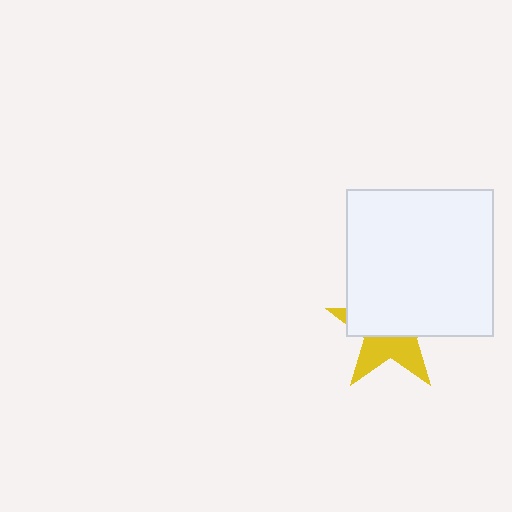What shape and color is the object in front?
The object in front is a white square.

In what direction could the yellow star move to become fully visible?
The yellow star could move down. That would shift it out from behind the white square entirely.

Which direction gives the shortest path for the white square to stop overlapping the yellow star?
Moving up gives the shortest separation.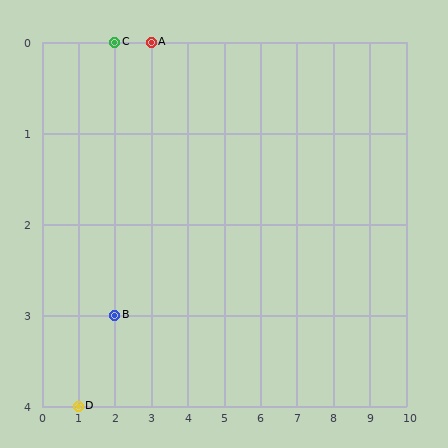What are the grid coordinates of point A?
Point A is at grid coordinates (3, 0).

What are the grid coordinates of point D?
Point D is at grid coordinates (1, 4).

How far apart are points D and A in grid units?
Points D and A are 2 columns and 4 rows apart (about 4.5 grid units diagonally).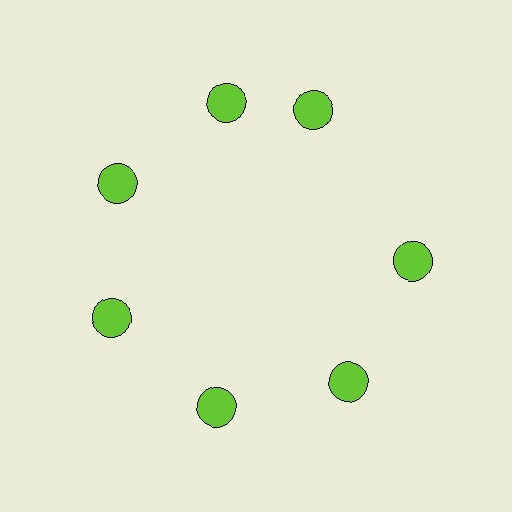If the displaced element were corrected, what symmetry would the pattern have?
It would have 7-fold rotational symmetry — the pattern would map onto itself every 51 degrees.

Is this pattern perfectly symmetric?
No. The 7 lime circles are arranged in a ring, but one element near the 1 o'clock position is rotated out of alignment along the ring, breaking the 7-fold rotational symmetry.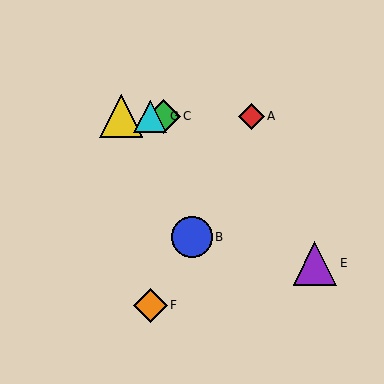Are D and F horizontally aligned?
No, D is at y≈116 and F is at y≈305.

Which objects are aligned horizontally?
Objects A, C, D, G are aligned horizontally.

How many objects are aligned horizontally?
4 objects (A, C, D, G) are aligned horizontally.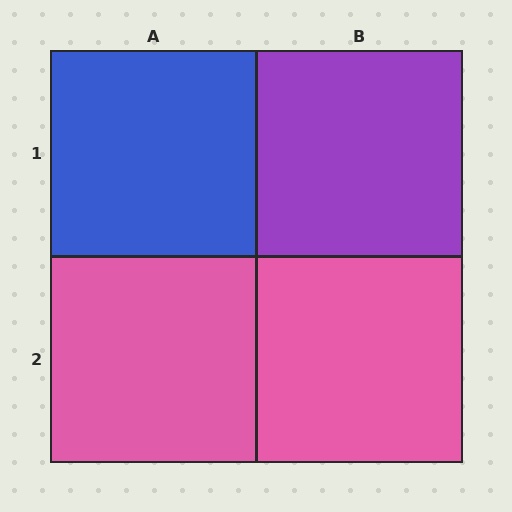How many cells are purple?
1 cell is purple.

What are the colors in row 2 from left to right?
Pink, pink.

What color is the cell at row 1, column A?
Blue.